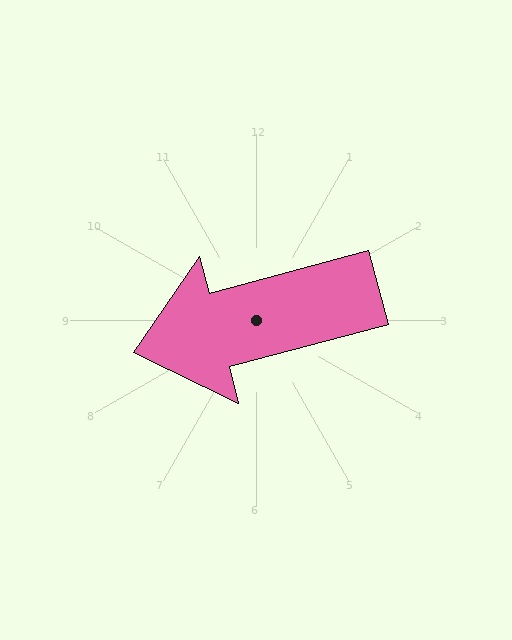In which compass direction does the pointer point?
West.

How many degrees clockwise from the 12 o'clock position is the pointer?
Approximately 255 degrees.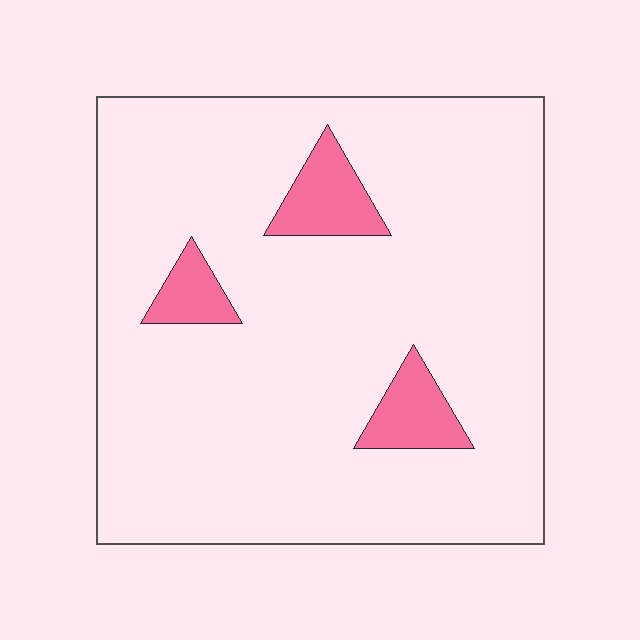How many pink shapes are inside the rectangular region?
3.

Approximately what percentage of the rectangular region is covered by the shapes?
Approximately 10%.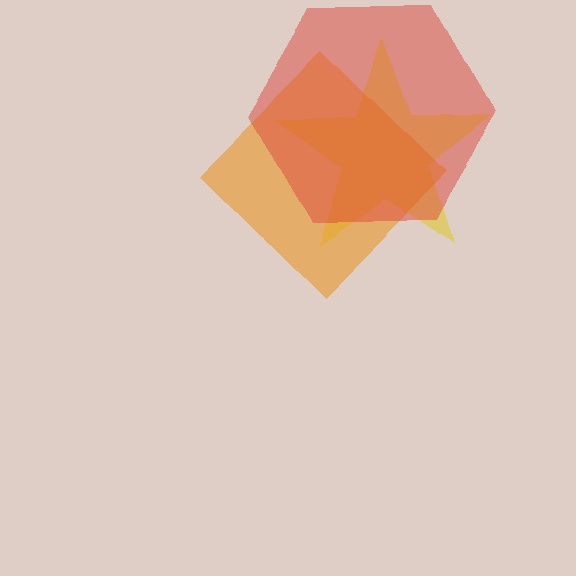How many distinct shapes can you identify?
There are 3 distinct shapes: a yellow star, an orange diamond, a red hexagon.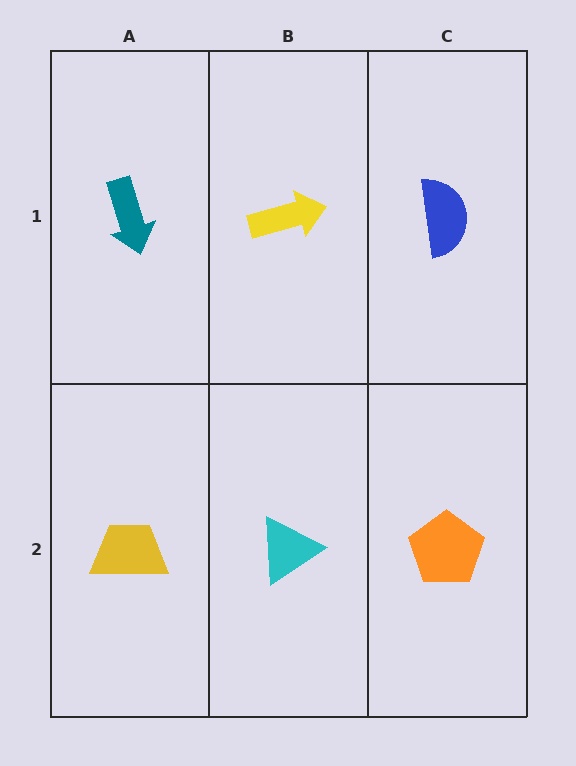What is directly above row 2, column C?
A blue semicircle.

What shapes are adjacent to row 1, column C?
An orange pentagon (row 2, column C), a yellow arrow (row 1, column B).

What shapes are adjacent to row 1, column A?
A yellow trapezoid (row 2, column A), a yellow arrow (row 1, column B).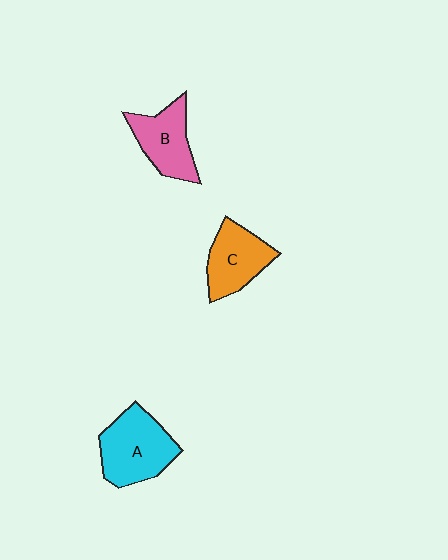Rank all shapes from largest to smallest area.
From largest to smallest: A (cyan), C (orange), B (pink).